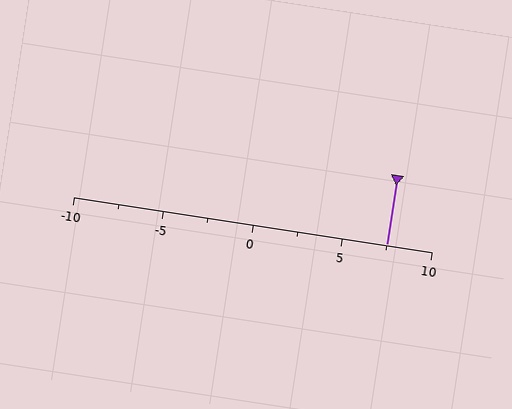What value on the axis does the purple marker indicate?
The marker indicates approximately 7.5.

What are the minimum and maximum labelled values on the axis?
The axis runs from -10 to 10.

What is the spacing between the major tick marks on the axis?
The major ticks are spaced 5 apart.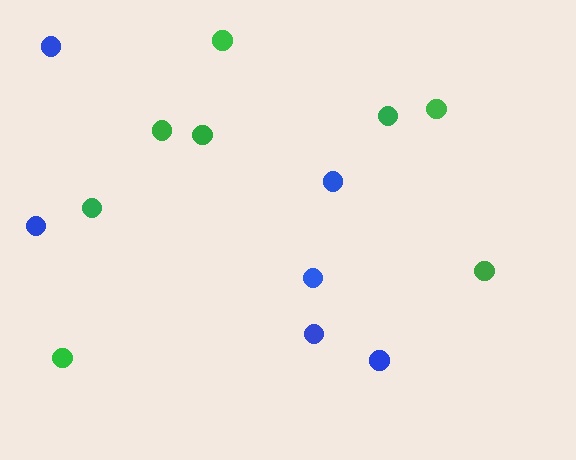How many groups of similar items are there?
There are 2 groups: one group of green circles (8) and one group of blue circles (6).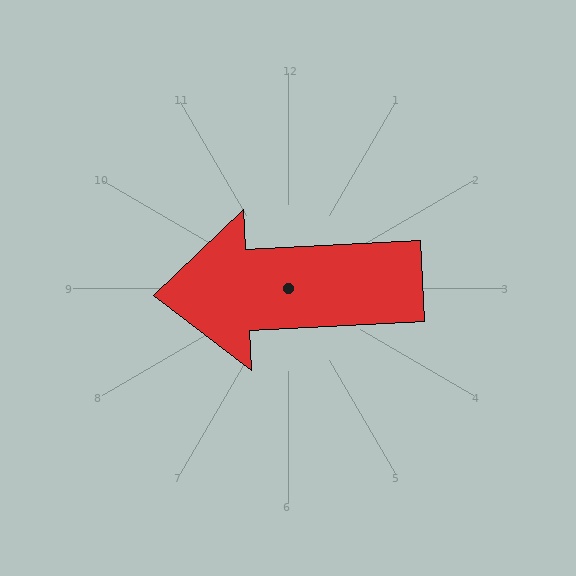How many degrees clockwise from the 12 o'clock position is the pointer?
Approximately 267 degrees.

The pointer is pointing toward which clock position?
Roughly 9 o'clock.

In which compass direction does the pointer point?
West.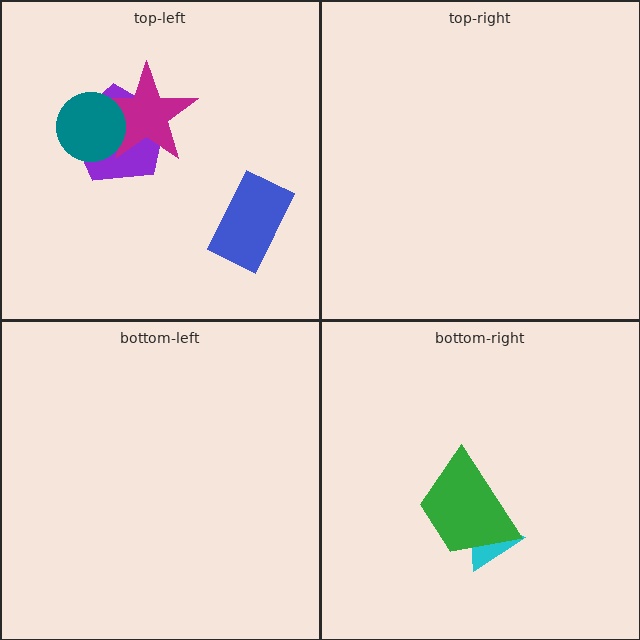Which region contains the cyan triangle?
The bottom-right region.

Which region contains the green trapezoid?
The bottom-right region.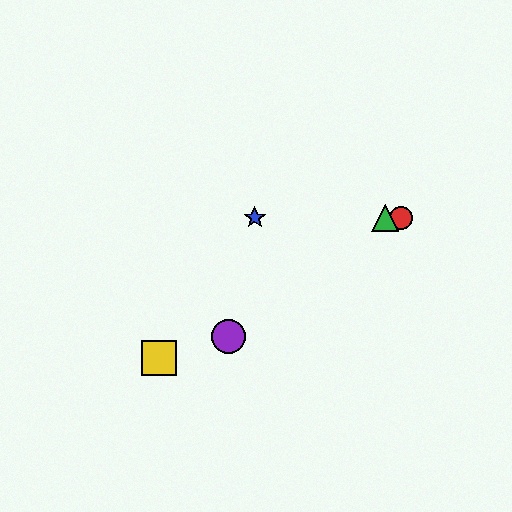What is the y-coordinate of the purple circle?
The purple circle is at y≈336.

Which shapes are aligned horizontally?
The red circle, the blue star, the green triangle are aligned horizontally.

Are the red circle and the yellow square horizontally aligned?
No, the red circle is at y≈218 and the yellow square is at y≈358.